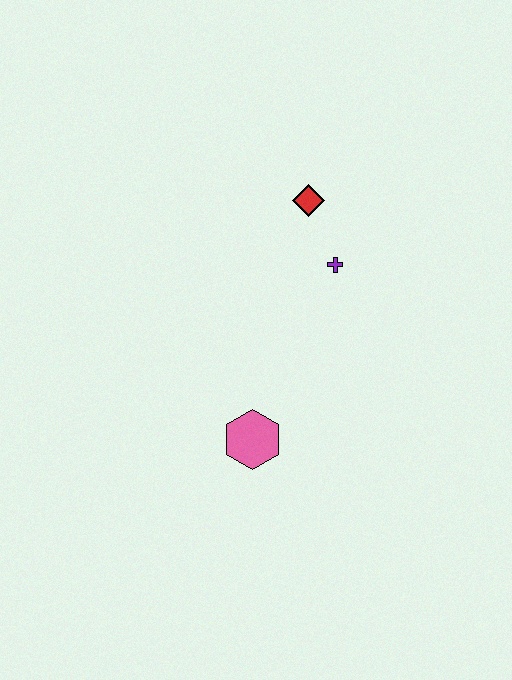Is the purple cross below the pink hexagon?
No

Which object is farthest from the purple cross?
The pink hexagon is farthest from the purple cross.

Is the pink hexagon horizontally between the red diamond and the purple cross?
No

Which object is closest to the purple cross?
The red diamond is closest to the purple cross.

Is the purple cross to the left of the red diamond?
No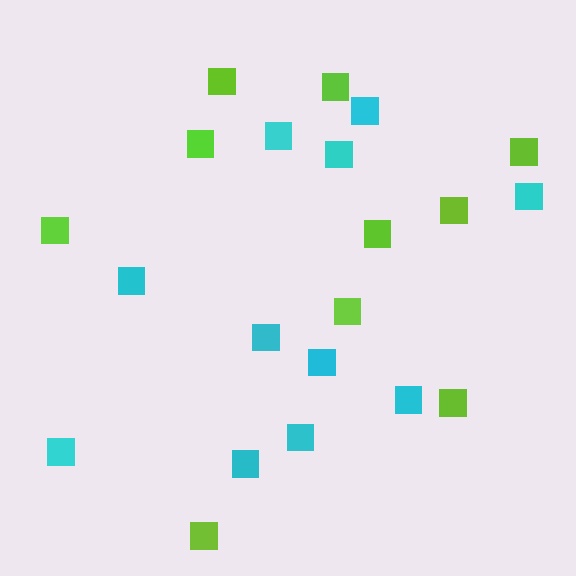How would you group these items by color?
There are 2 groups: one group of lime squares (10) and one group of cyan squares (11).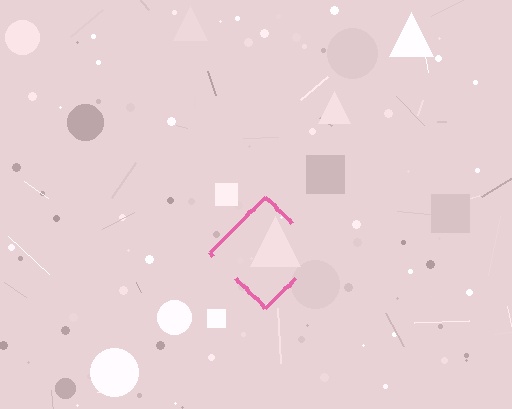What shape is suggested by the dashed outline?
The dashed outline suggests a diamond.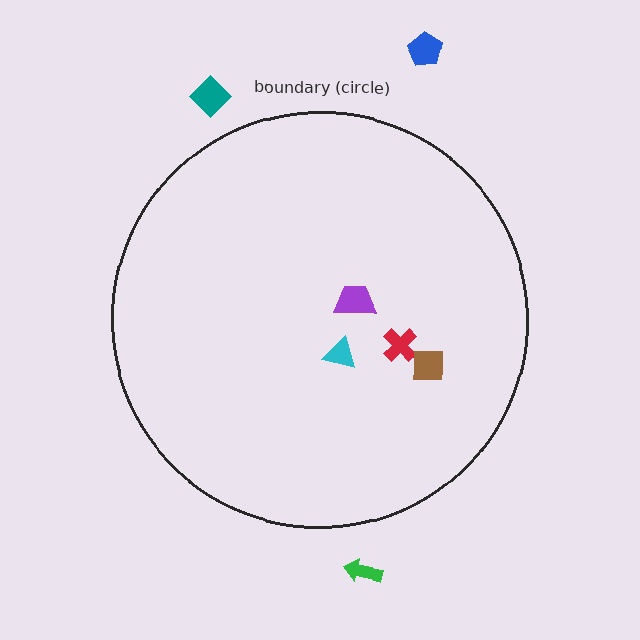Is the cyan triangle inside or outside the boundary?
Inside.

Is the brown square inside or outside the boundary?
Inside.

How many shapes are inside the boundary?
4 inside, 3 outside.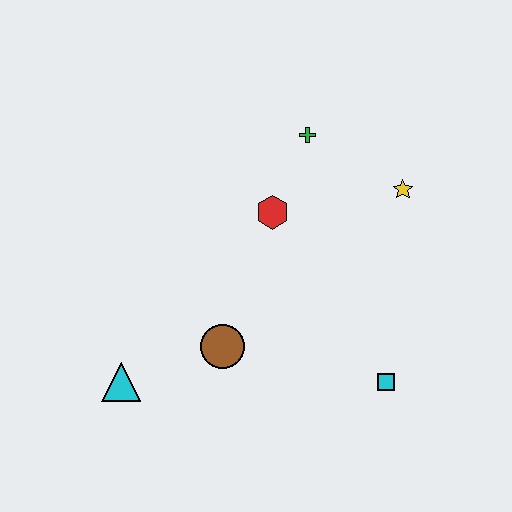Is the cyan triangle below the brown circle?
Yes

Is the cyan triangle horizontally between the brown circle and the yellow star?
No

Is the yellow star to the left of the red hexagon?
No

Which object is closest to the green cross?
The red hexagon is closest to the green cross.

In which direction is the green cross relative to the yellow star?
The green cross is to the left of the yellow star.